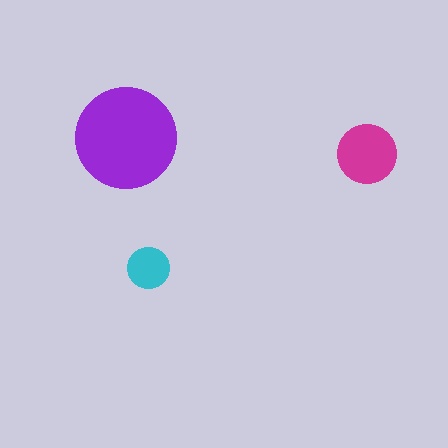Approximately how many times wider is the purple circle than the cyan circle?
About 2.5 times wider.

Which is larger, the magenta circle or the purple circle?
The purple one.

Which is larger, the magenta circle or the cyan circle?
The magenta one.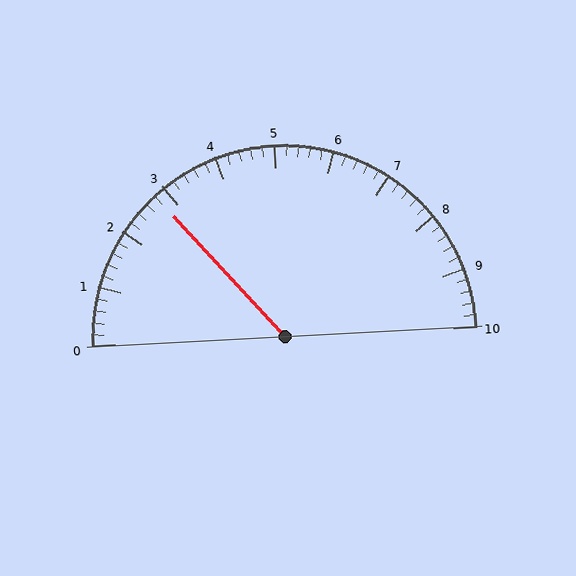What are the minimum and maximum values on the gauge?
The gauge ranges from 0 to 10.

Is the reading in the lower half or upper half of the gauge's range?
The reading is in the lower half of the range (0 to 10).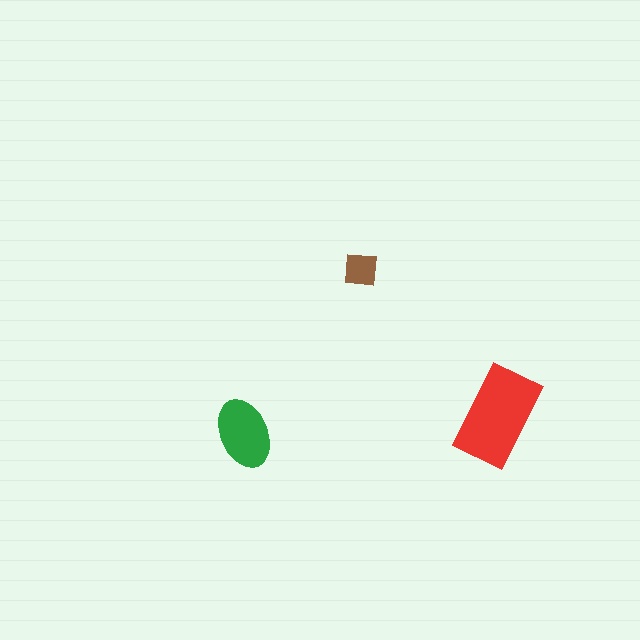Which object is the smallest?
The brown square.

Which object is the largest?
The red rectangle.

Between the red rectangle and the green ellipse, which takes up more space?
The red rectangle.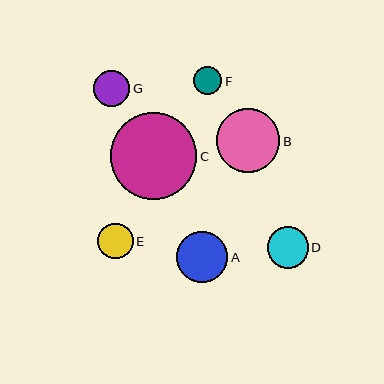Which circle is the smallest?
Circle F is the smallest with a size of approximately 28 pixels.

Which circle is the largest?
Circle C is the largest with a size of approximately 87 pixels.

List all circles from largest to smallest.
From largest to smallest: C, B, A, D, G, E, F.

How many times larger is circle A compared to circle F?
Circle A is approximately 1.8 times the size of circle F.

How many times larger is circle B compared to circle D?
Circle B is approximately 1.5 times the size of circle D.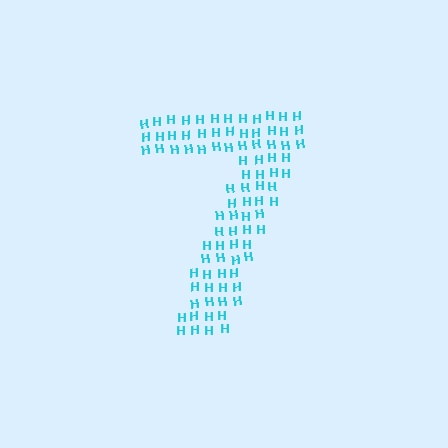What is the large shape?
The large shape is the digit 7.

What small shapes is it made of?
It is made of small letter H's.